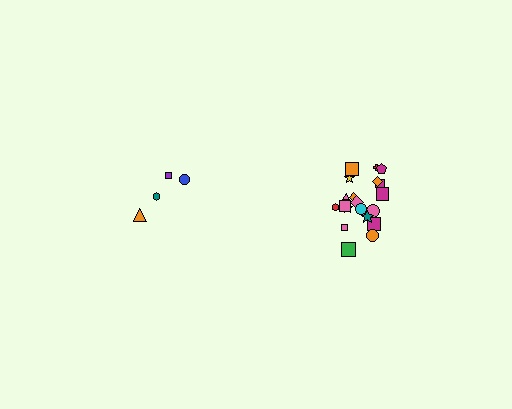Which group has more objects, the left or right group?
The right group.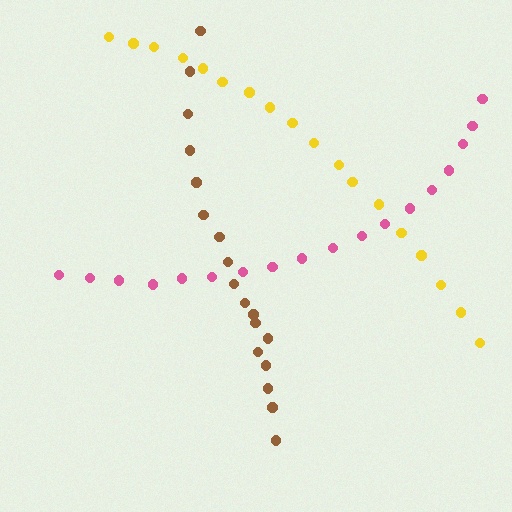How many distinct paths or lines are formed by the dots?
There are 3 distinct paths.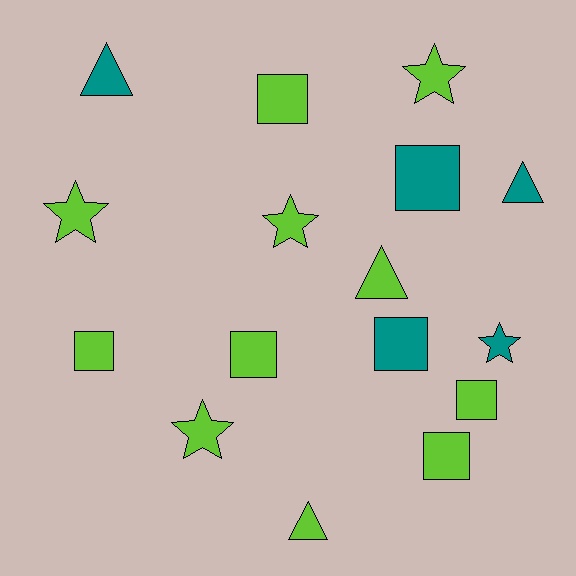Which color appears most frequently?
Lime, with 11 objects.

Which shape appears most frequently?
Square, with 7 objects.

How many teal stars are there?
There is 1 teal star.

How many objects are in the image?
There are 16 objects.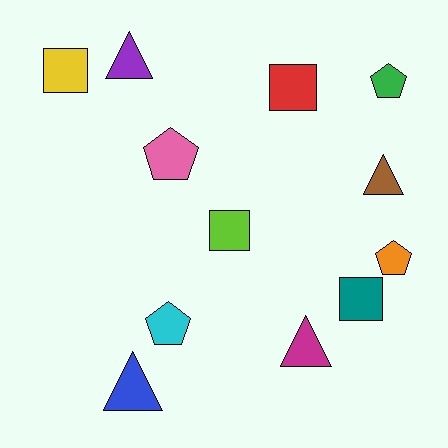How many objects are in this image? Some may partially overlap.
There are 12 objects.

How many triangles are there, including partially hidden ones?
There are 4 triangles.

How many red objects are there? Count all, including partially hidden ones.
There is 1 red object.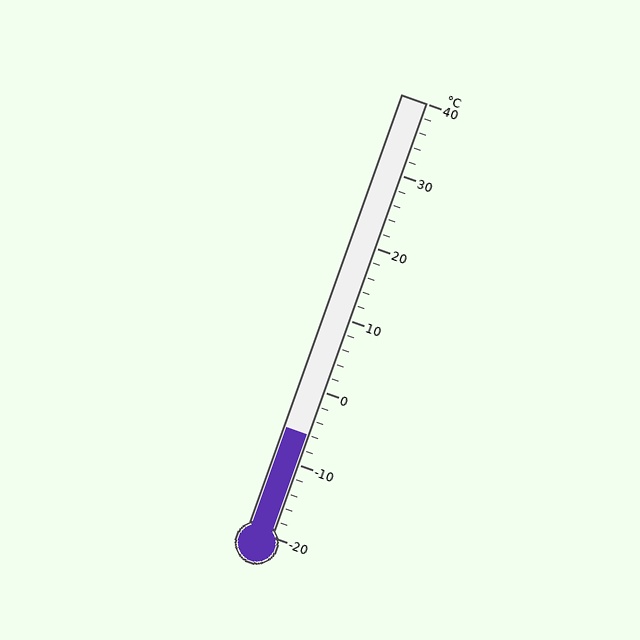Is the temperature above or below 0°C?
The temperature is below 0°C.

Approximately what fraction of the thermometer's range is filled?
The thermometer is filled to approximately 25% of its range.